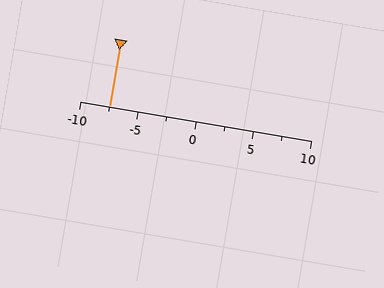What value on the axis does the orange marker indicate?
The marker indicates approximately -7.5.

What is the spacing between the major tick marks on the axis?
The major ticks are spaced 5 apart.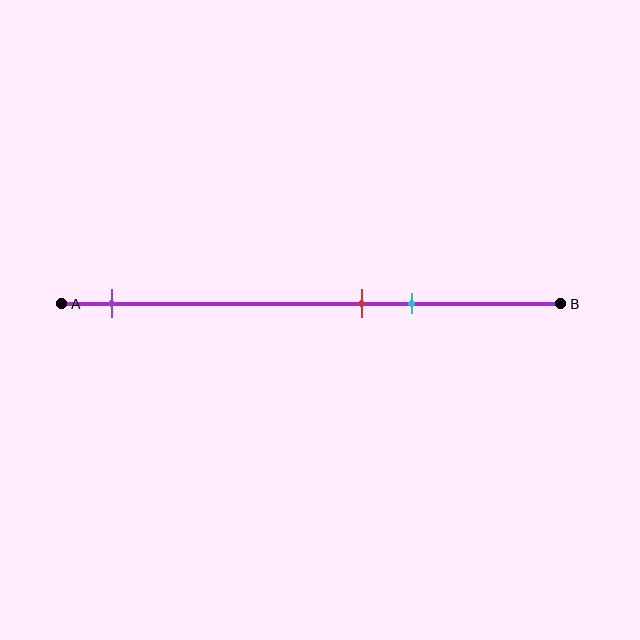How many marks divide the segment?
There are 3 marks dividing the segment.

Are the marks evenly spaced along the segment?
No, the marks are not evenly spaced.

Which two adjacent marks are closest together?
The red and cyan marks are the closest adjacent pair.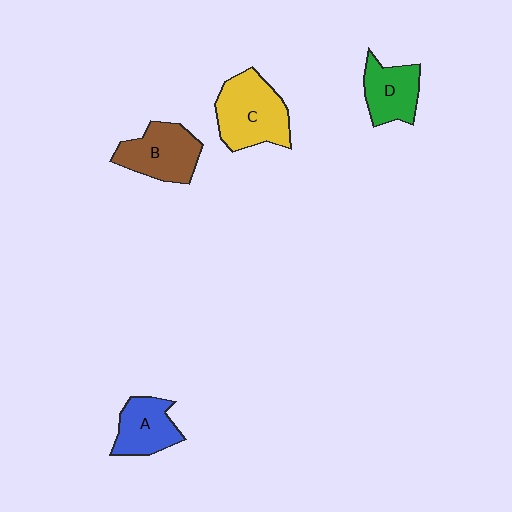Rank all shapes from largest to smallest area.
From largest to smallest: C (yellow), B (brown), D (green), A (blue).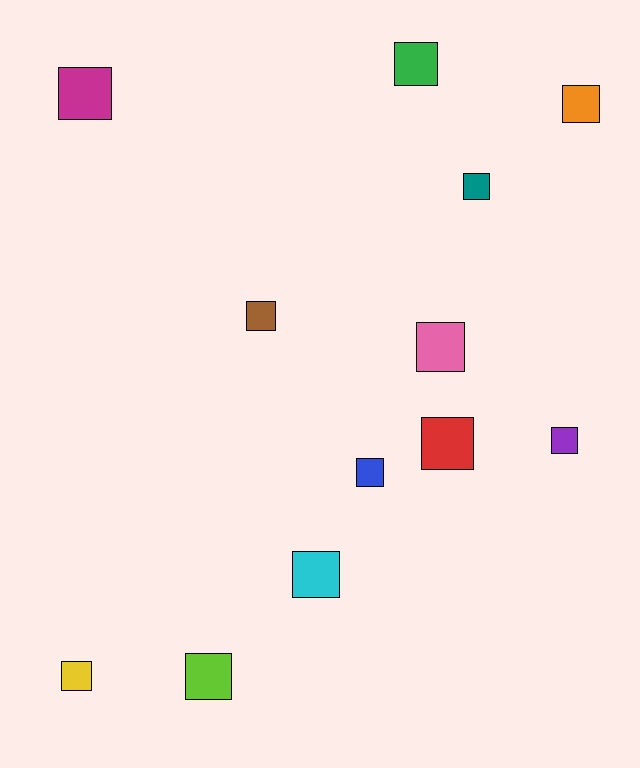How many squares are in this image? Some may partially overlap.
There are 12 squares.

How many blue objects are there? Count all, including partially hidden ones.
There is 1 blue object.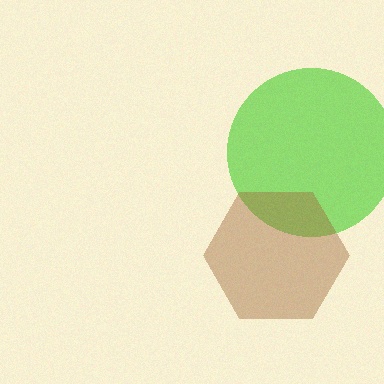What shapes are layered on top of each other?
The layered shapes are: a lime circle, a brown hexagon.